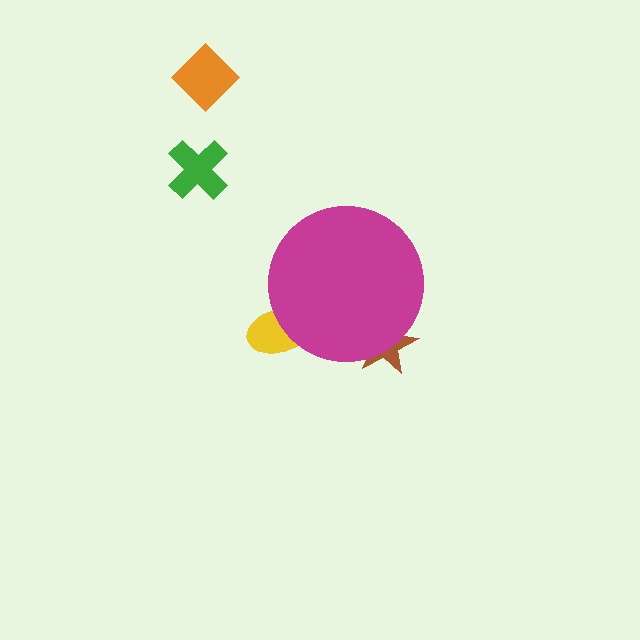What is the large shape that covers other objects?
A magenta circle.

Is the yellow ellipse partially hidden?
Yes, the yellow ellipse is partially hidden behind the magenta circle.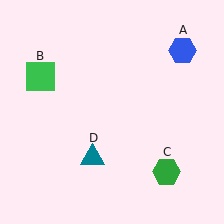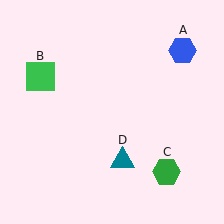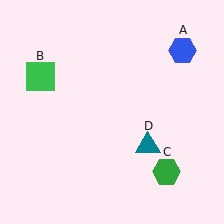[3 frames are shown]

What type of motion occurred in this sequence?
The teal triangle (object D) rotated counterclockwise around the center of the scene.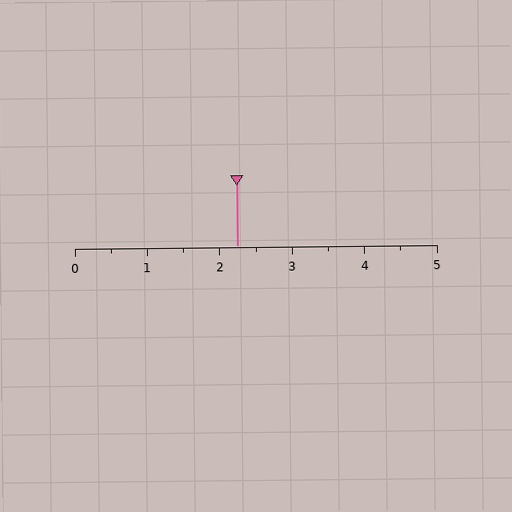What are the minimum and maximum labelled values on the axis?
The axis runs from 0 to 5.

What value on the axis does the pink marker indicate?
The marker indicates approximately 2.2.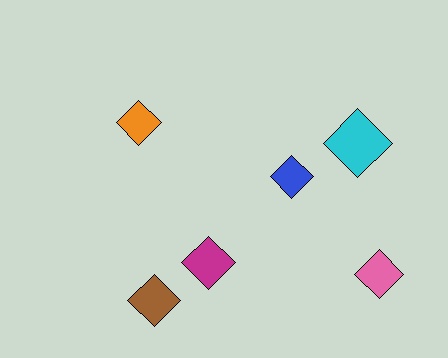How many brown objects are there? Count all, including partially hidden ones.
There is 1 brown object.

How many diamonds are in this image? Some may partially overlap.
There are 6 diamonds.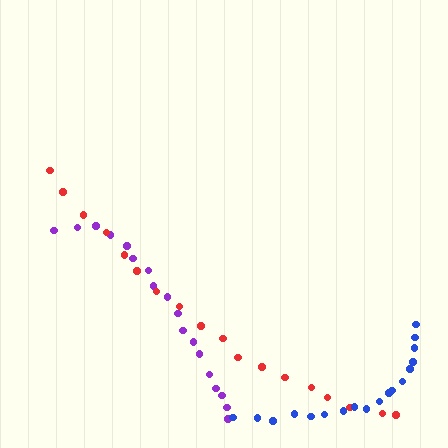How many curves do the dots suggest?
There are 3 distinct paths.